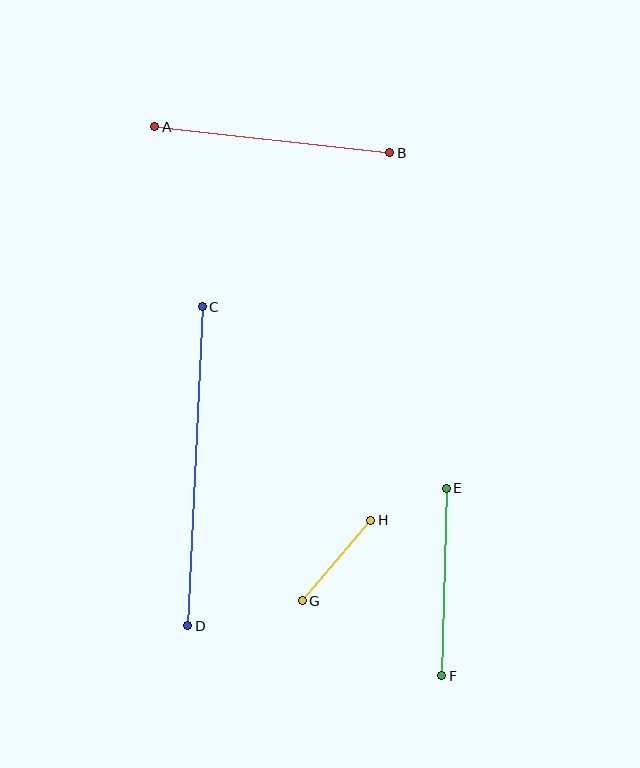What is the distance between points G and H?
The distance is approximately 106 pixels.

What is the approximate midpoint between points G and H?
The midpoint is at approximately (336, 561) pixels.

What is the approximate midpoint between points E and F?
The midpoint is at approximately (444, 582) pixels.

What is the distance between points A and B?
The distance is approximately 237 pixels.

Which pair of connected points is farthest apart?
Points C and D are farthest apart.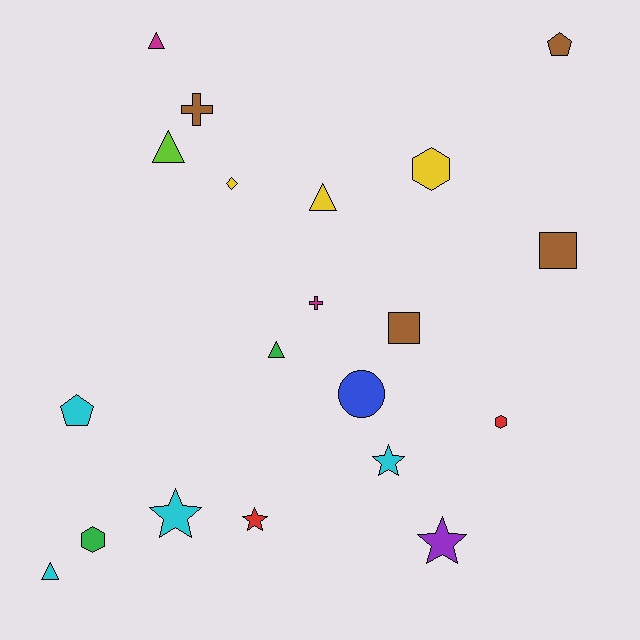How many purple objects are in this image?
There is 1 purple object.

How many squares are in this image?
There are 2 squares.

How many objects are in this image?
There are 20 objects.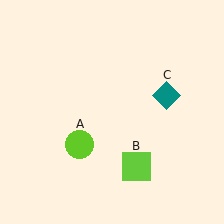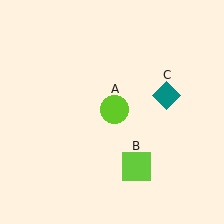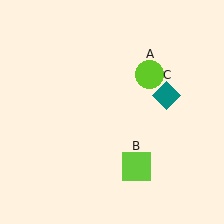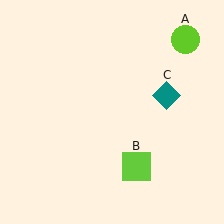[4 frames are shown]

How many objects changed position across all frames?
1 object changed position: lime circle (object A).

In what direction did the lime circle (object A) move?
The lime circle (object A) moved up and to the right.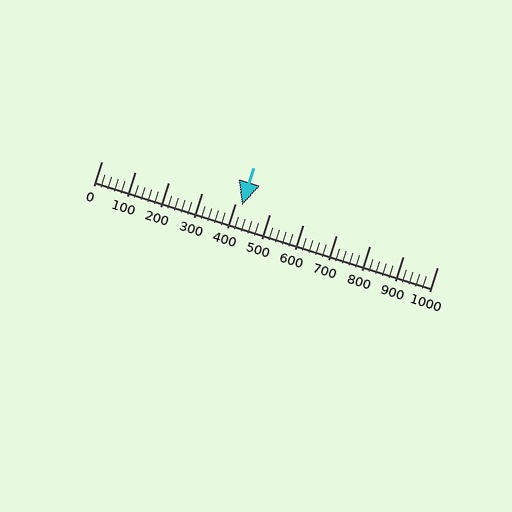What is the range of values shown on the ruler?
The ruler shows values from 0 to 1000.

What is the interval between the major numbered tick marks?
The major tick marks are spaced 100 units apart.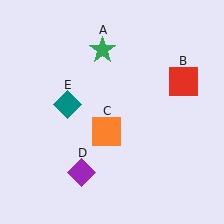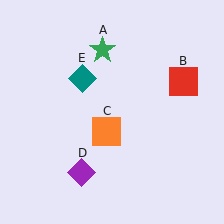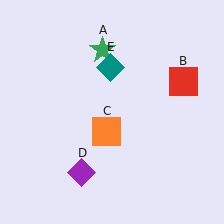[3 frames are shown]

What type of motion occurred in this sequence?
The teal diamond (object E) rotated clockwise around the center of the scene.